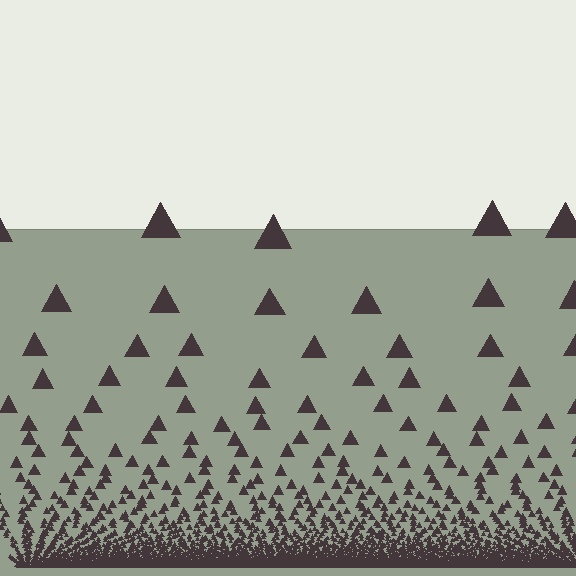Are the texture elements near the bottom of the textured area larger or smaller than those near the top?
Smaller. The gradient is inverted — elements near the bottom are smaller and denser.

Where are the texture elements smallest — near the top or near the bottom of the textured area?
Near the bottom.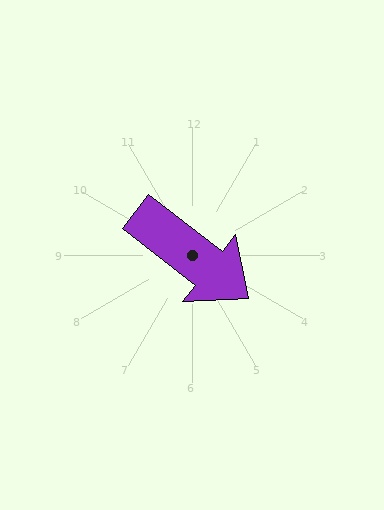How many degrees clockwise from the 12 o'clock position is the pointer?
Approximately 128 degrees.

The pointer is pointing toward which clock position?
Roughly 4 o'clock.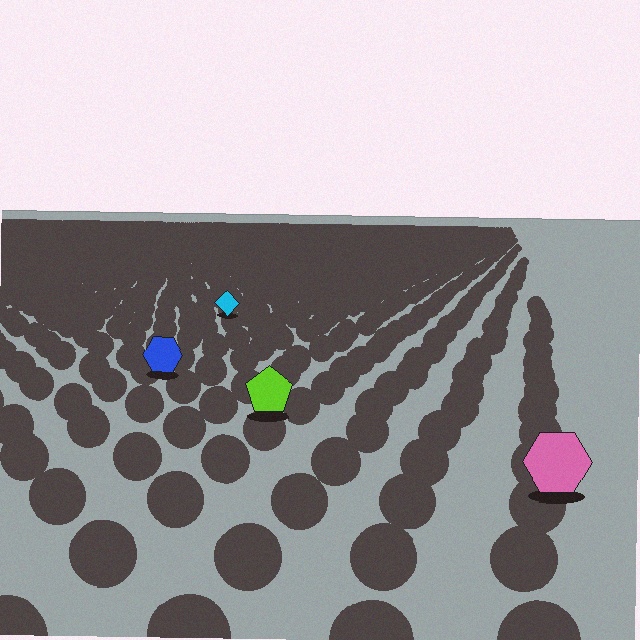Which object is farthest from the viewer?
The cyan diamond is farthest from the viewer. It appears smaller and the ground texture around it is denser.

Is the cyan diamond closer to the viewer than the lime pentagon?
No. The lime pentagon is closer — you can tell from the texture gradient: the ground texture is coarser near it.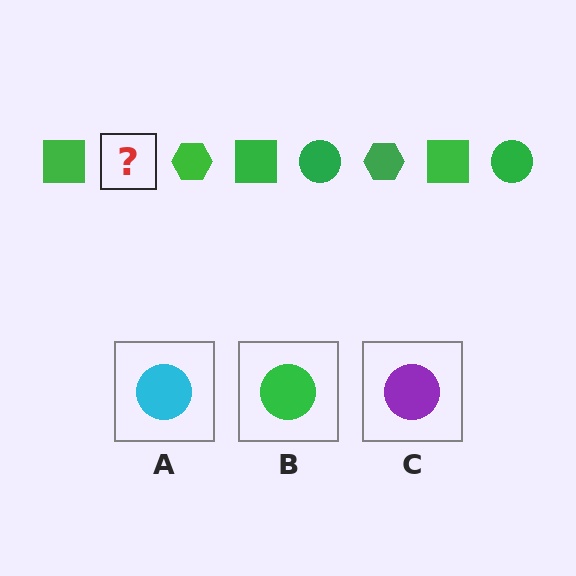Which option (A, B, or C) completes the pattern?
B.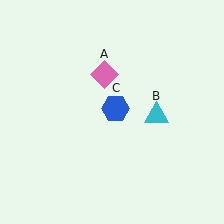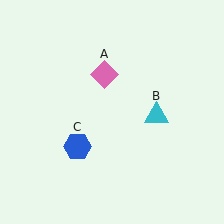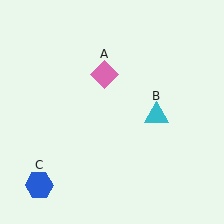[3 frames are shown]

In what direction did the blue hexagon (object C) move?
The blue hexagon (object C) moved down and to the left.